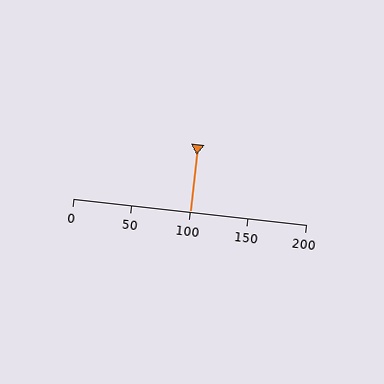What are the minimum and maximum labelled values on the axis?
The axis runs from 0 to 200.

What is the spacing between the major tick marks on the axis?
The major ticks are spaced 50 apart.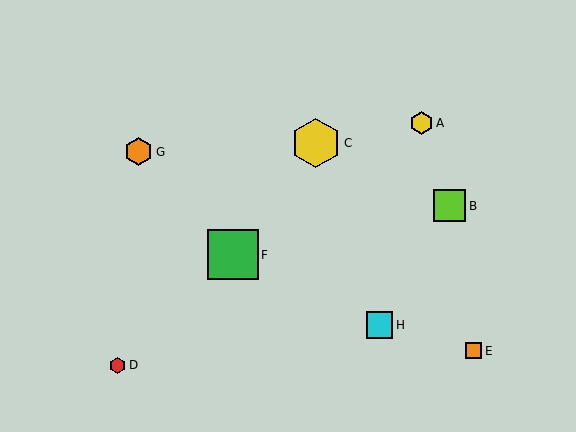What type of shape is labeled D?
Shape D is a red hexagon.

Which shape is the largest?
The green square (labeled F) is the largest.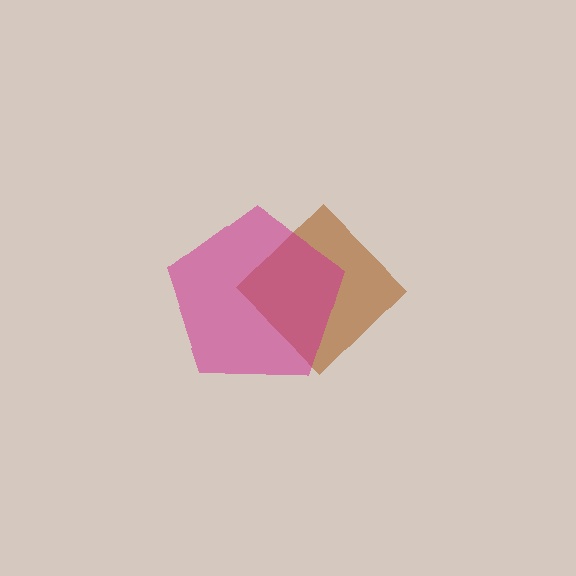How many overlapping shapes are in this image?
There are 2 overlapping shapes in the image.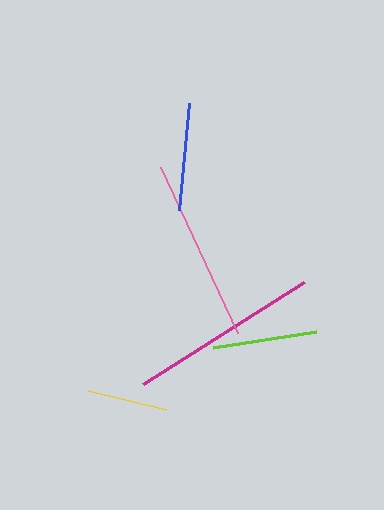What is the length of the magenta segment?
The magenta segment is approximately 191 pixels long.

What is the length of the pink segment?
The pink segment is approximately 183 pixels long.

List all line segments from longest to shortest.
From longest to shortest: magenta, pink, blue, lime, yellow.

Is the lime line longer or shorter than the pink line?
The pink line is longer than the lime line.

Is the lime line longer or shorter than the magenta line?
The magenta line is longer than the lime line.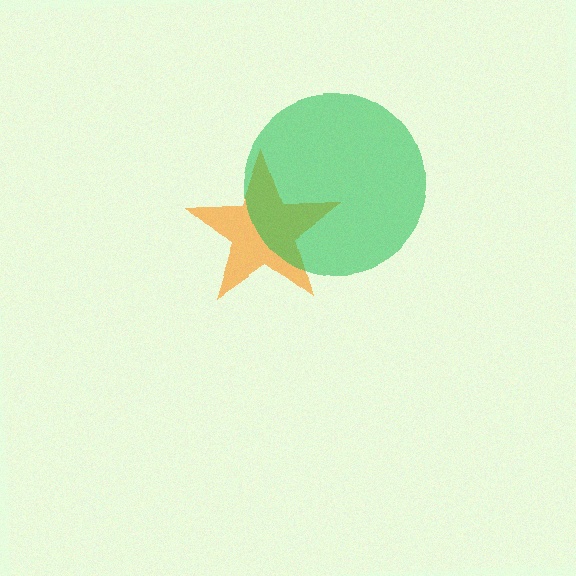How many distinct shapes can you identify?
There are 2 distinct shapes: an orange star, a green circle.